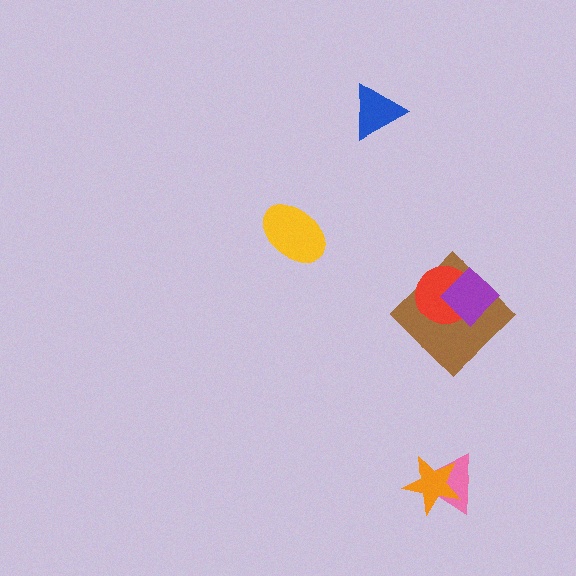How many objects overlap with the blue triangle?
0 objects overlap with the blue triangle.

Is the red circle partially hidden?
Yes, it is partially covered by another shape.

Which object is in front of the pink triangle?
The orange star is in front of the pink triangle.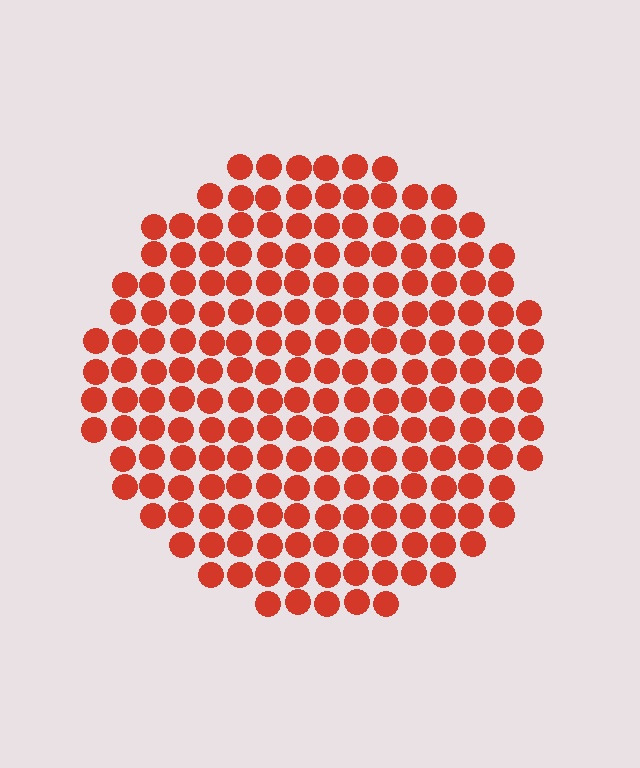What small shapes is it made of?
It is made of small circles.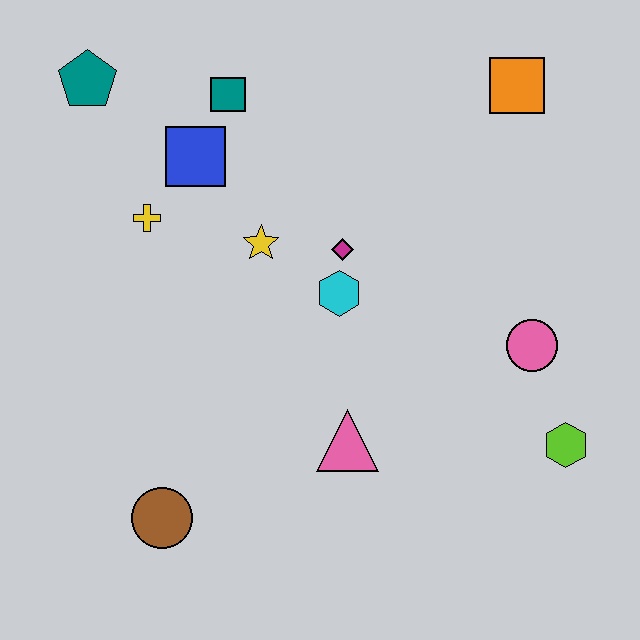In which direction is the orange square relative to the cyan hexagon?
The orange square is above the cyan hexagon.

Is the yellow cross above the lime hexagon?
Yes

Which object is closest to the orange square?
The magenta diamond is closest to the orange square.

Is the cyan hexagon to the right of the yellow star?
Yes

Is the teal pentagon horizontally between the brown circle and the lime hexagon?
No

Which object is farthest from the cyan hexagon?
The teal pentagon is farthest from the cyan hexagon.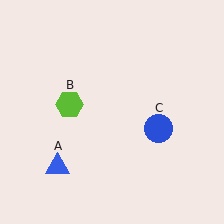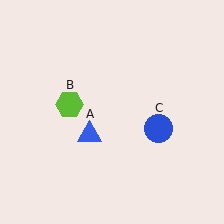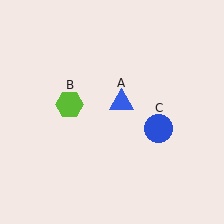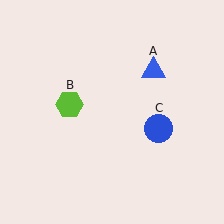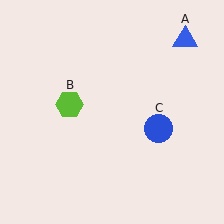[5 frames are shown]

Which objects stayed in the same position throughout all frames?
Lime hexagon (object B) and blue circle (object C) remained stationary.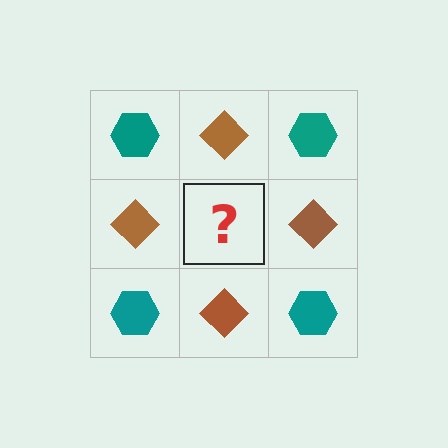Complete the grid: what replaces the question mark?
The question mark should be replaced with a teal hexagon.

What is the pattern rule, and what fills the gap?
The rule is that it alternates teal hexagon and brown diamond in a checkerboard pattern. The gap should be filled with a teal hexagon.